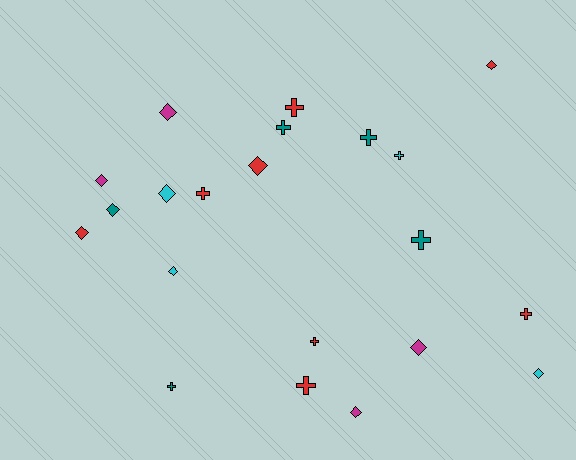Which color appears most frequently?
Red, with 8 objects.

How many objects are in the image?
There are 21 objects.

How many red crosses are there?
There are 5 red crosses.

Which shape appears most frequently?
Diamond, with 11 objects.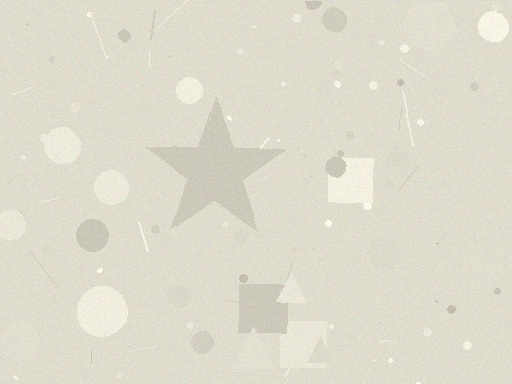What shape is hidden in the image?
A star is hidden in the image.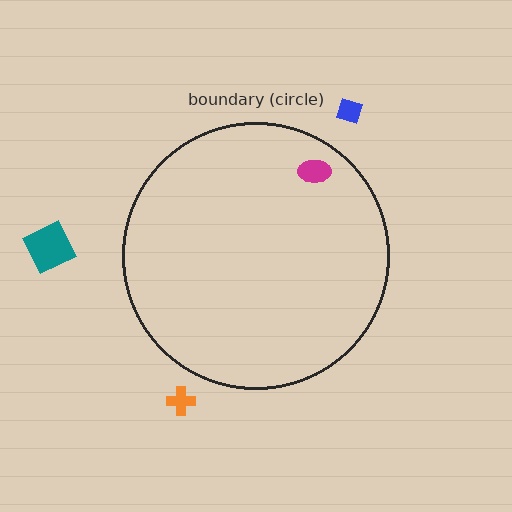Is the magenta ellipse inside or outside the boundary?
Inside.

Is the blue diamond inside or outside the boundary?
Outside.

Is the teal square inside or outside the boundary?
Outside.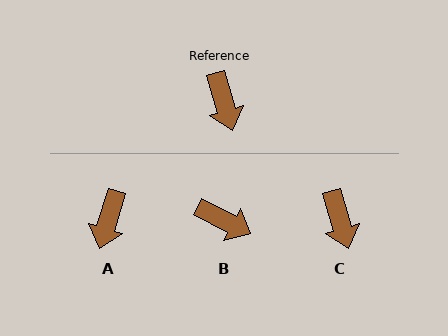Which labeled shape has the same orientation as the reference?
C.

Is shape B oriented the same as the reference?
No, it is off by about 46 degrees.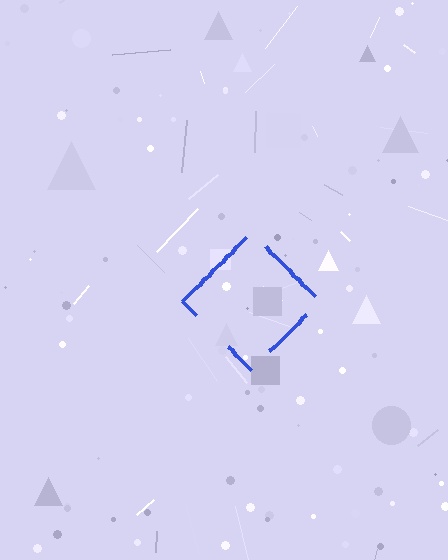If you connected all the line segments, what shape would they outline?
They would outline a diamond.